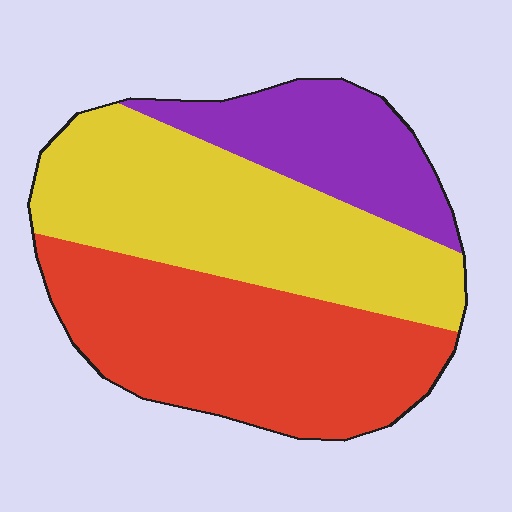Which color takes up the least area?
Purple, at roughly 20%.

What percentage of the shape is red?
Red takes up about two fifths (2/5) of the shape.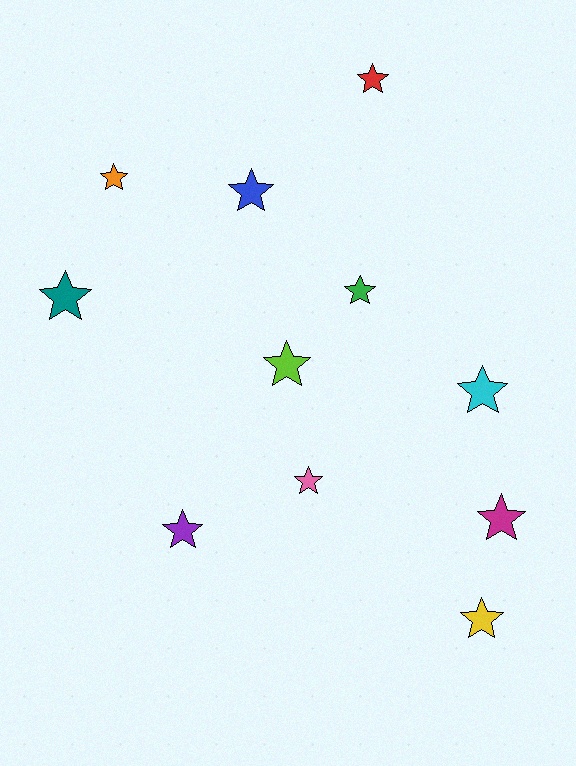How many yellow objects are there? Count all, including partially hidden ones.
There is 1 yellow object.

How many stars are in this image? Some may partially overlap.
There are 11 stars.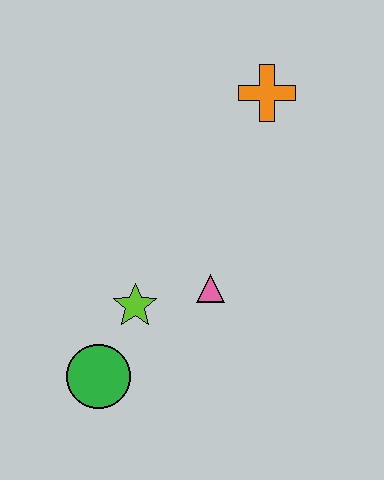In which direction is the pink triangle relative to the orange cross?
The pink triangle is below the orange cross.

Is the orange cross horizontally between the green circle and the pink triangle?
No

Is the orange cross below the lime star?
No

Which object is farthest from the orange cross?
The green circle is farthest from the orange cross.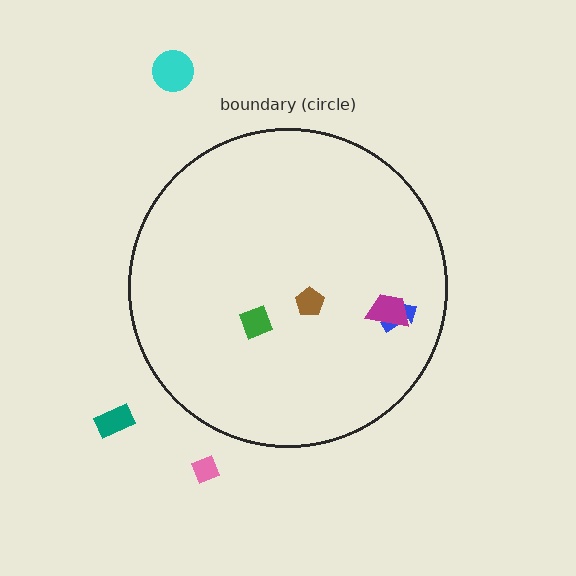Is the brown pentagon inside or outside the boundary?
Inside.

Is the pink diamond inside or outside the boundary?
Outside.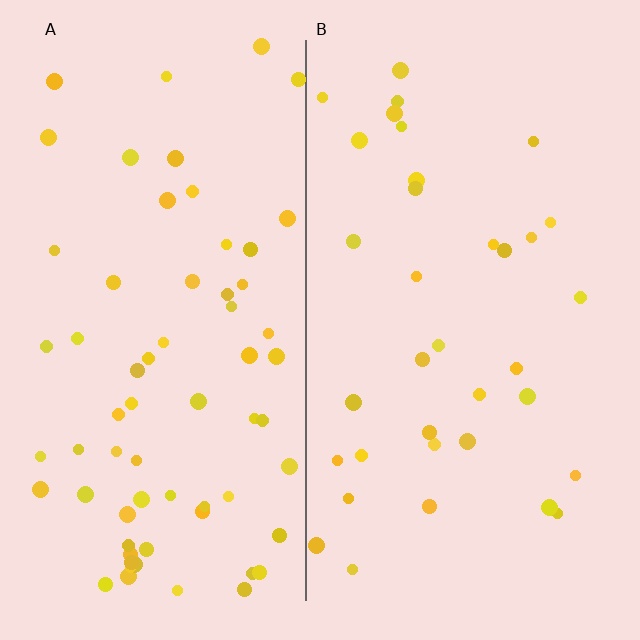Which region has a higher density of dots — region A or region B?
A (the left).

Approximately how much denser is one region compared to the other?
Approximately 1.9× — region A over region B.